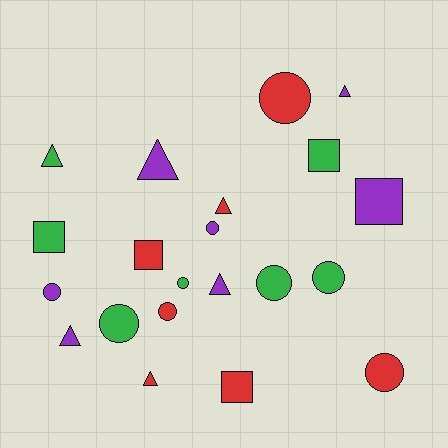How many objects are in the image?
There are 21 objects.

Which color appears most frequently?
Purple, with 7 objects.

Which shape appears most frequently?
Circle, with 9 objects.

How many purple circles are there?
There are 2 purple circles.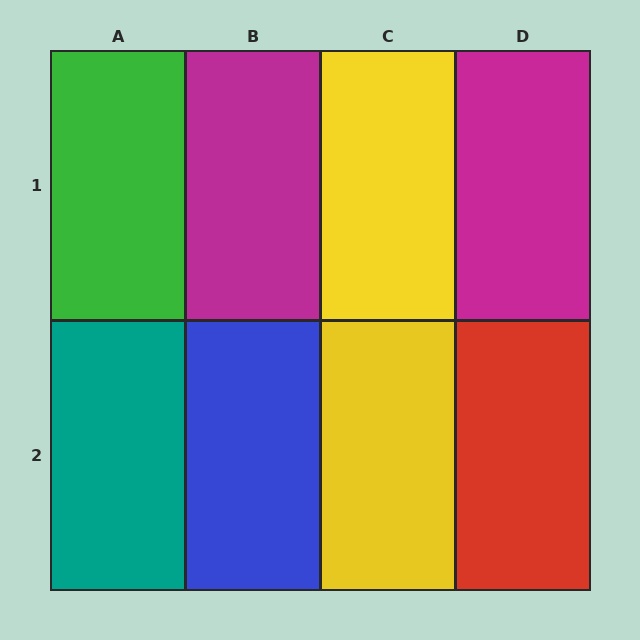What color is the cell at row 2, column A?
Teal.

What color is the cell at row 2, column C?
Yellow.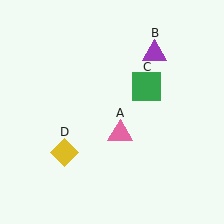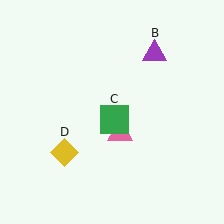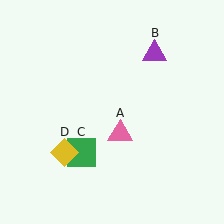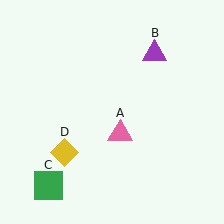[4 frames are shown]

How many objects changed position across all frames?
1 object changed position: green square (object C).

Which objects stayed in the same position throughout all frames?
Pink triangle (object A) and purple triangle (object B) and yellow diamond (object D) remained stationary.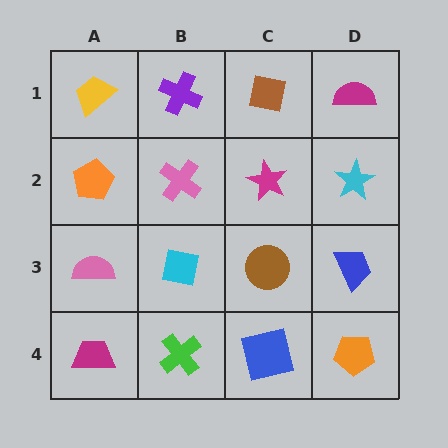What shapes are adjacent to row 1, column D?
A cyan star (row 2, column D), a brown square (row 1, column C).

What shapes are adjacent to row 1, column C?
A magenta star (row 2, column C), a purple cross (row 1, column B), a magenta semicircle (row 1, column D).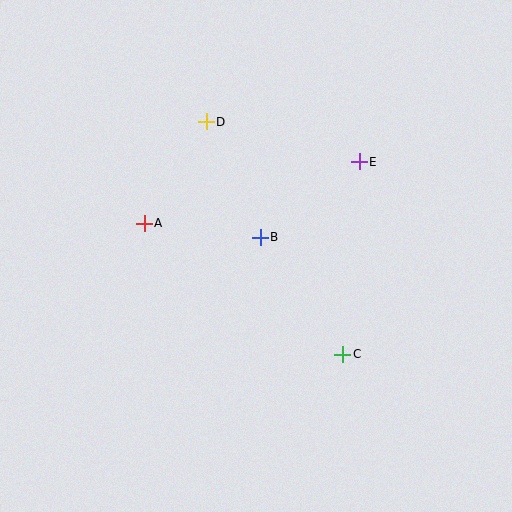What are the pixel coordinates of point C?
Point C is at (343, 354).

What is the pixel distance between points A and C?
The distance between A and C is 238 pixels.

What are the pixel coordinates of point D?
Point D is at (206, 122).